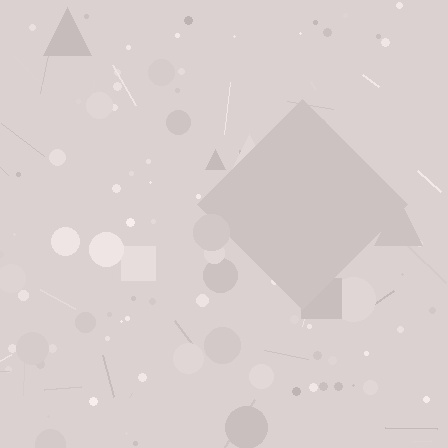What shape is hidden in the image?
A diamond is hidden in the image.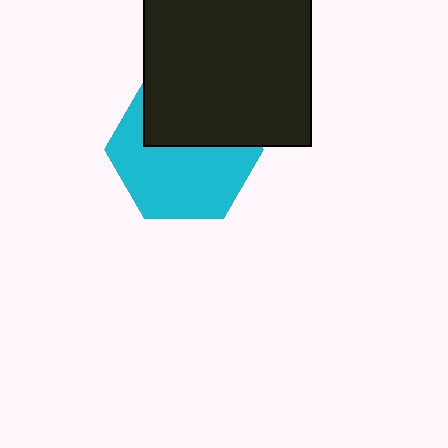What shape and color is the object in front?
The object in front is a black square.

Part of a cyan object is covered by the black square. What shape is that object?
It is a hexagon.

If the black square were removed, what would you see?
You would see the complete cyan hexagon.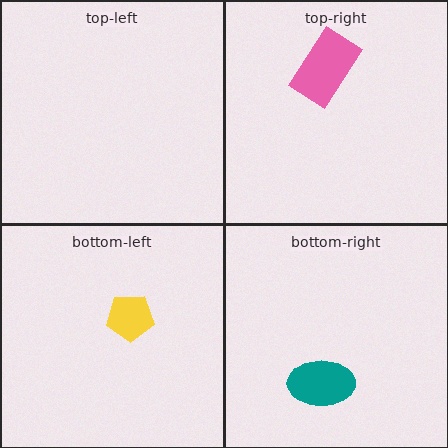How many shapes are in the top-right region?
1.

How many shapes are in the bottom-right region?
1.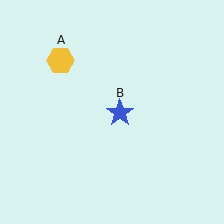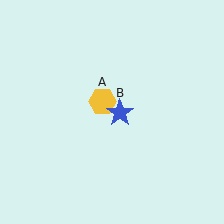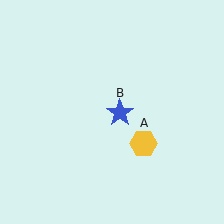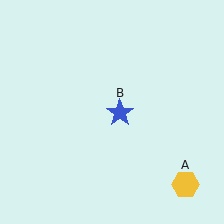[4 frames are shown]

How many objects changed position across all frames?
1 object changed position: yellow hexagon (object A).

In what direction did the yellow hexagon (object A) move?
The yellow hexagon (object A) moved down and to the right.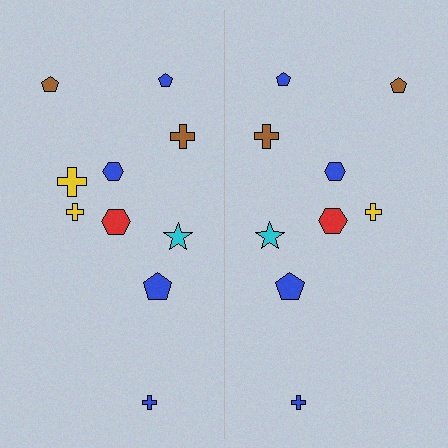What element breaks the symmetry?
A yellow cross is missing from the right side.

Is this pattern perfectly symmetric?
No, the pattern is not perfectly symmetric. A yellow cross is missing from the right side.